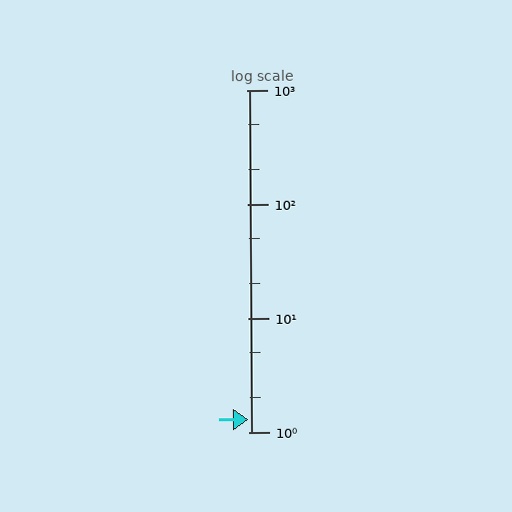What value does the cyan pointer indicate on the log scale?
The pointer indicates approximately 1.3.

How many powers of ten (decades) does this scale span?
The scale spans 3 decades, from 1 to 1000.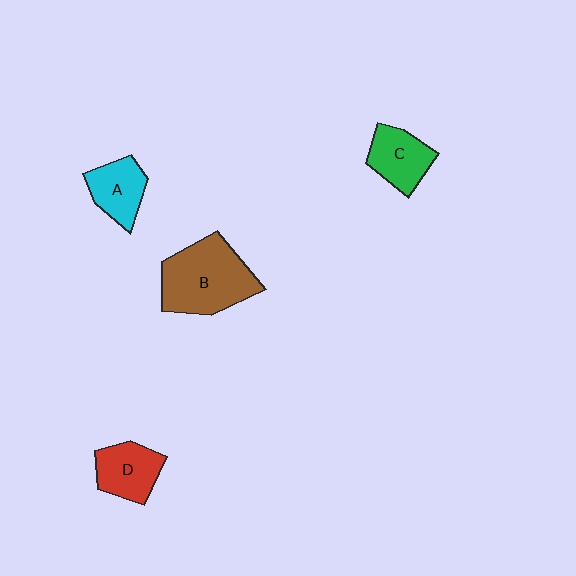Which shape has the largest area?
Shape B (brown).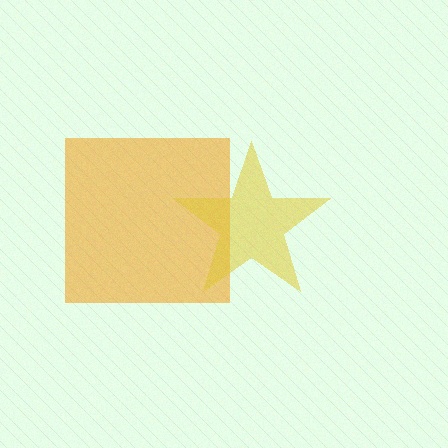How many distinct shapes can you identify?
There are 2 distinct shapes: an orange square, a yellow star.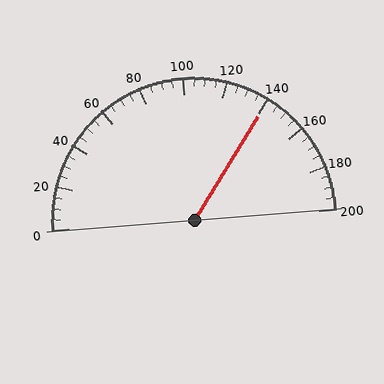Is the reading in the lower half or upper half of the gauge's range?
The reading is in the upper half of the range (0 to 200).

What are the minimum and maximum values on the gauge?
The gauge ranges from 0 to 200.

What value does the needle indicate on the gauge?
The needle indicates approximately 140.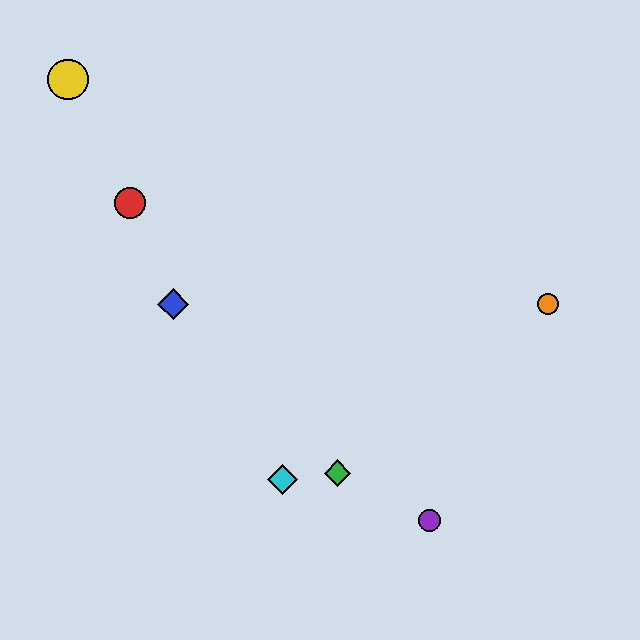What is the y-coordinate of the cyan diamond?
The cyan diamond is at y≈480.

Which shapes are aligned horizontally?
The blue diamond, the orange circle are aligned horizontally.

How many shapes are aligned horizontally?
2 shapes (the blue diamond, the orange circle) are aligned horizontally.